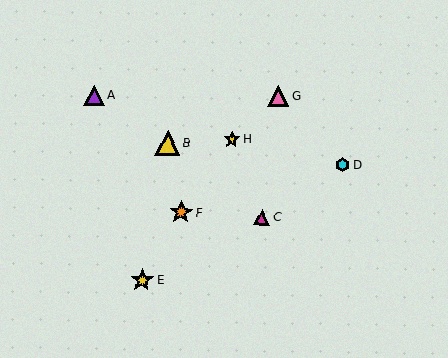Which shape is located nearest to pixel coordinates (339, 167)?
The cyan hexagon (labeled D) at (343, 165) is nearest to that location.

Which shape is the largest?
The yellow triangle (labeled B) is the largest.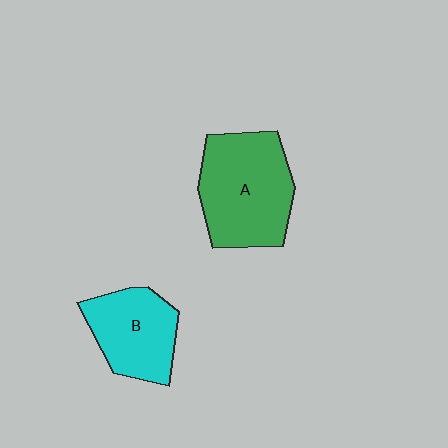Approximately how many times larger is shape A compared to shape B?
Approximately 1.4 times.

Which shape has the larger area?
Shape A (green).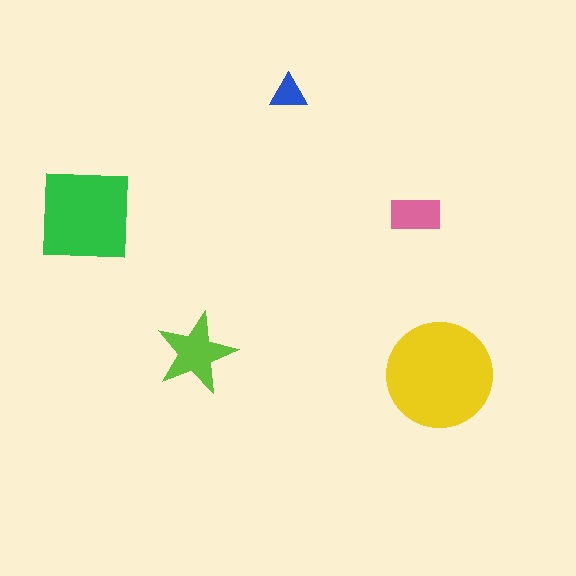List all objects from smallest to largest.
The blue triangle, the pink rectangle, the lime star, the green square, the yellow circle.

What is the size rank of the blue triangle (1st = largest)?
5th.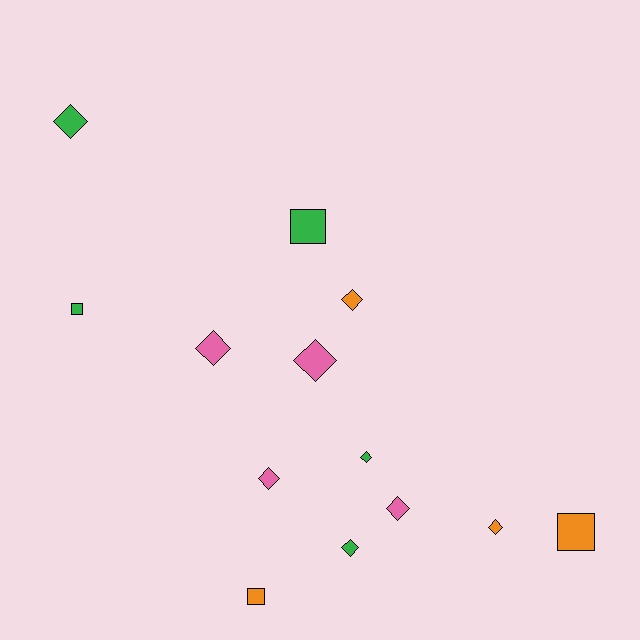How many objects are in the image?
There are 13 objects.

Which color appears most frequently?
Green, with 5 objects.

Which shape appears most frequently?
Diamond, with 9 objects.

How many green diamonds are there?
There are 3 green diamonds.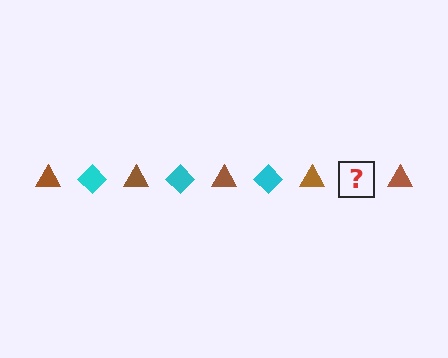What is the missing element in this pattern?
The missing element is a cyan diamond.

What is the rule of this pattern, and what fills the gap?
The rule is that the pattern alternates between brown triangle and cyan diamond. The gap should be filled with a cyan diamond.